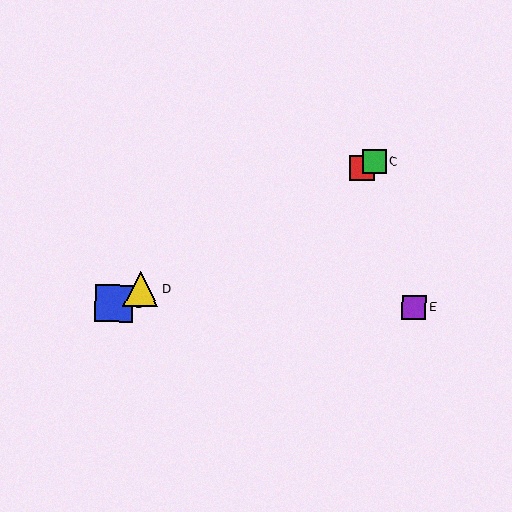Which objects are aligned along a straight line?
Objects A, B, C, D are aligned along a straight line.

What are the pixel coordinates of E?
Object E is at (414, 307).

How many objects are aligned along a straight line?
4 objects (A, B, C, D) are aligned along a straight line.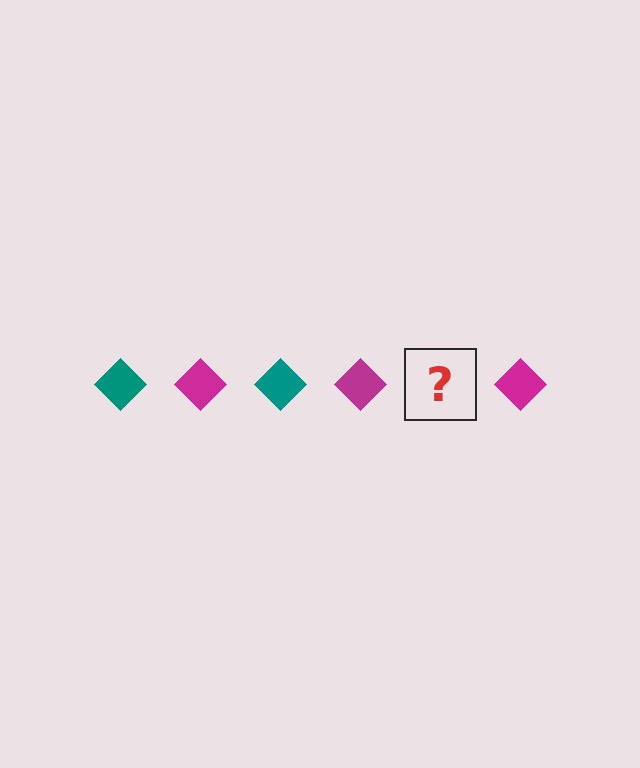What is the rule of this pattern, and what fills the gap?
The rule is that the pattern cycles through teal, magenta diamonds. The gap should be filled with a teal diamond.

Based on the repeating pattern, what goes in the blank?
The blank should be a teal diamond.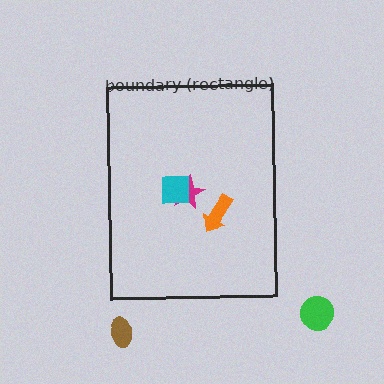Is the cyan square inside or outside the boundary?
Inside.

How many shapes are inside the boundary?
3 inside, 2 outside.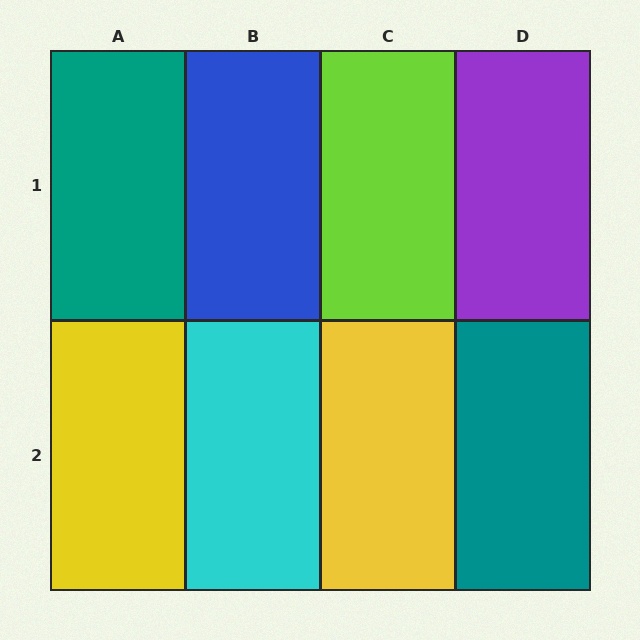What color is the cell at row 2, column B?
Cyan.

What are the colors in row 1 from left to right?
Teal, blue, lime, purple.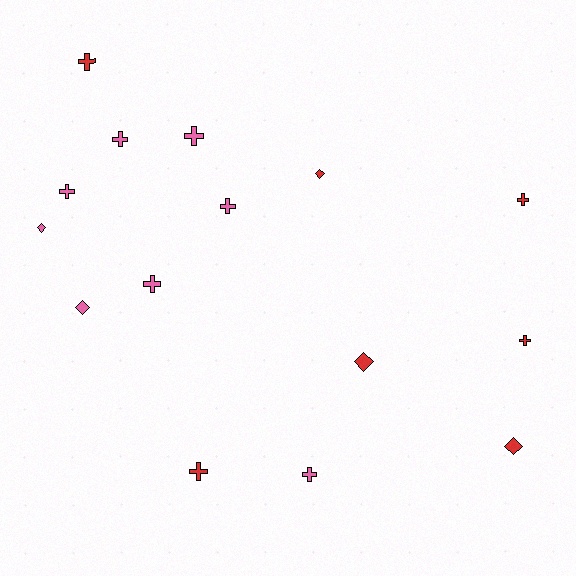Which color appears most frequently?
Pink, with 8 objects.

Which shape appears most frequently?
Cross, with 10 objects.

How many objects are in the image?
There are 15 objects.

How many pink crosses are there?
There are 6 pink crosses.